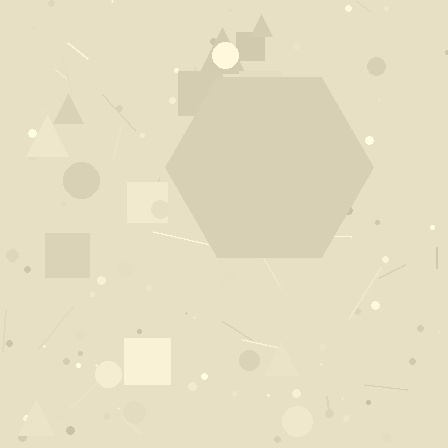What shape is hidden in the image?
A hexagon is hidden in the image.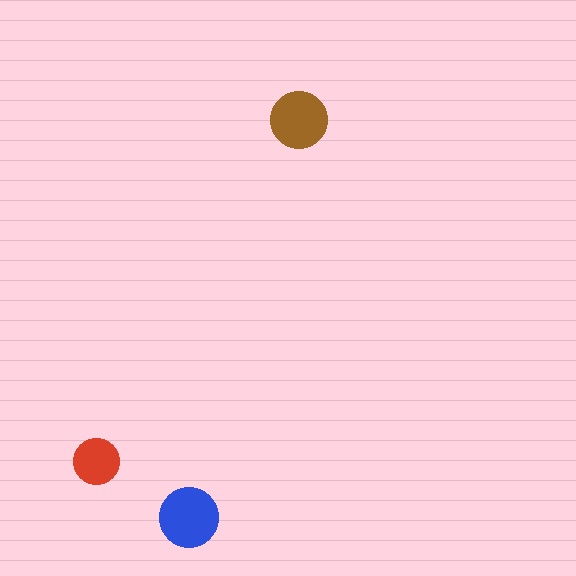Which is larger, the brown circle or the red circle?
The brown one.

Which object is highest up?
The brown circle is topmost.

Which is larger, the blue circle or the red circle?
The blue one.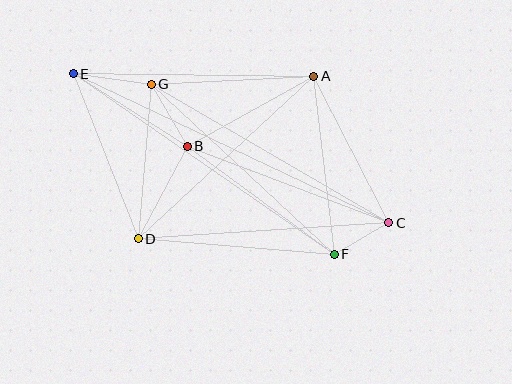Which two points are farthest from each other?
Points C and E are farthest from each other.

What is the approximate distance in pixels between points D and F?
The distance between D and F is approximately 197 pixels.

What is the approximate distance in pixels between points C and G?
The distance between C and G is approximately 275 pixels.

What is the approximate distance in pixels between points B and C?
The distance between B and C is approximately 215 pixels.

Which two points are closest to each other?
Points C and F are closest to each other.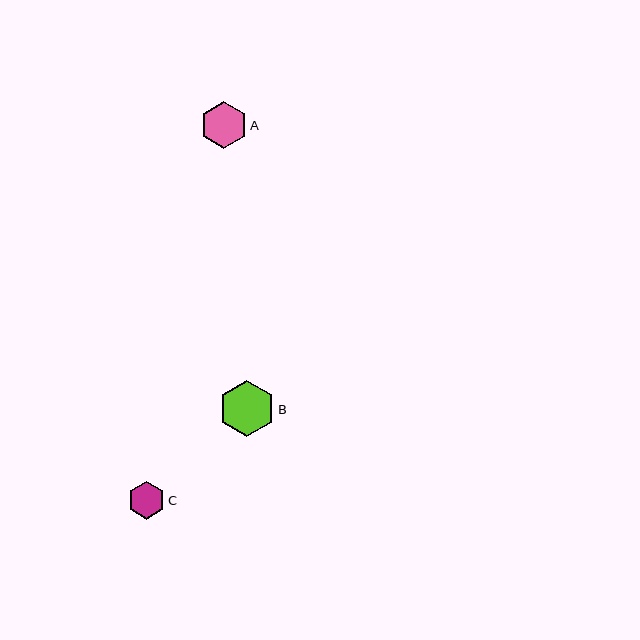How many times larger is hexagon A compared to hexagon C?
Hexagon A is approximately 1.2 times the size of hexagon C.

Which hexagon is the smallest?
Hexagon C is the smallest with a size of approximately 38 pixels.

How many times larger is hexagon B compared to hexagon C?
Hexagon B is approximately 1.5 times the size of hexagon C.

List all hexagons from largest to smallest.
From largest to smallest: B, A, C.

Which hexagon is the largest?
Hexagon B is the largest with a size of approximately 56 pixels.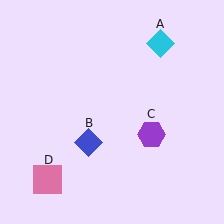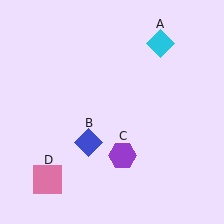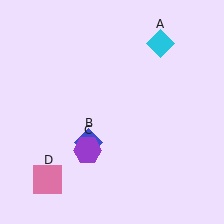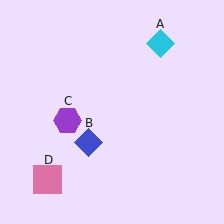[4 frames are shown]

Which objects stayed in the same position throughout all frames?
Cyan diamond (object A) and blue diamond (object B) and pink square (object D) remained stationary.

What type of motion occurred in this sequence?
The purple hexagon (object C) rotated clockwise around the center of the scene.